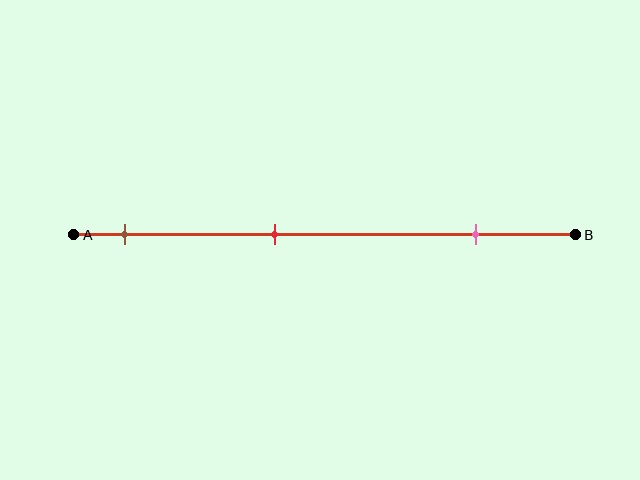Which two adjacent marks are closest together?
The brown and red marks are the closest adjacent pair.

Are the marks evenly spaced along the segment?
Yes, the marks are approximately evenly spaced.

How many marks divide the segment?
There are 3 marks dividing the segment.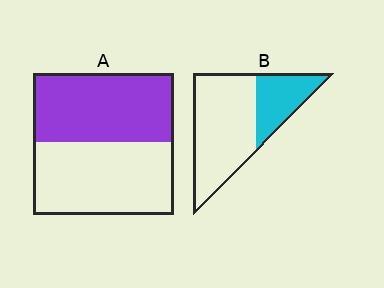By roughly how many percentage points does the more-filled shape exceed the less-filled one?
By roughly 20 percentage points (A over B).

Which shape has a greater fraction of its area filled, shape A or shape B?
Shape A.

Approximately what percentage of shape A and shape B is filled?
A is approximately 50% and B is approximately 30%.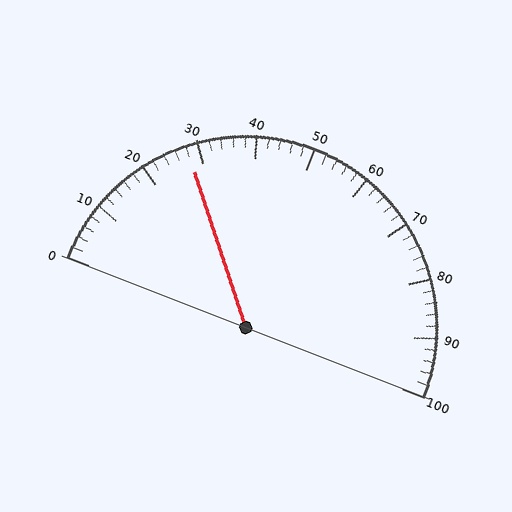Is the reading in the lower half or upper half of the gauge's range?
The reading is in the lower half of the range (0 to 100).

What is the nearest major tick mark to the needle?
The nearest major tick mark is 30.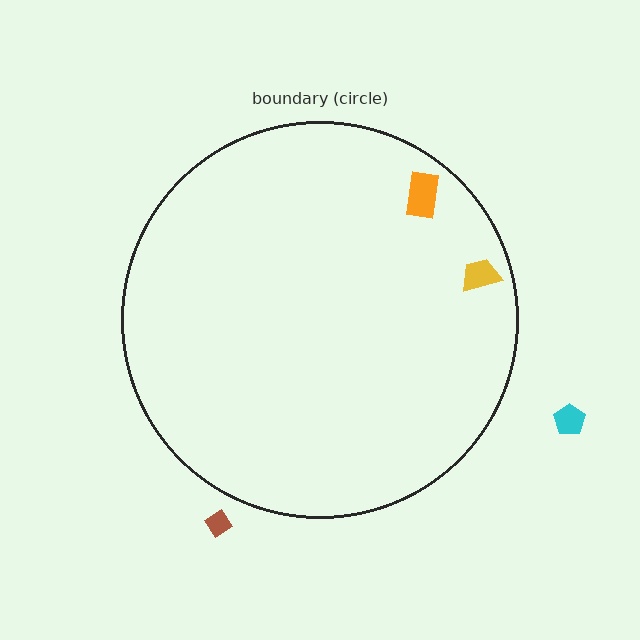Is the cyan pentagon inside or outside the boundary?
Outside.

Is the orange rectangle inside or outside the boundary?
Inside.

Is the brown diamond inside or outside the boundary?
Outside.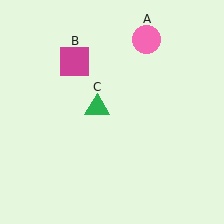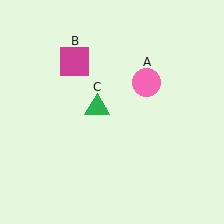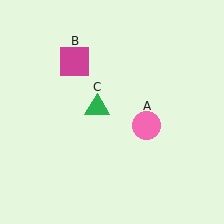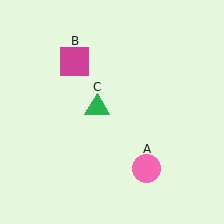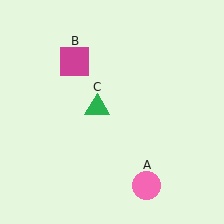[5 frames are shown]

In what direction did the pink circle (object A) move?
The pink circle (object A) moved down.